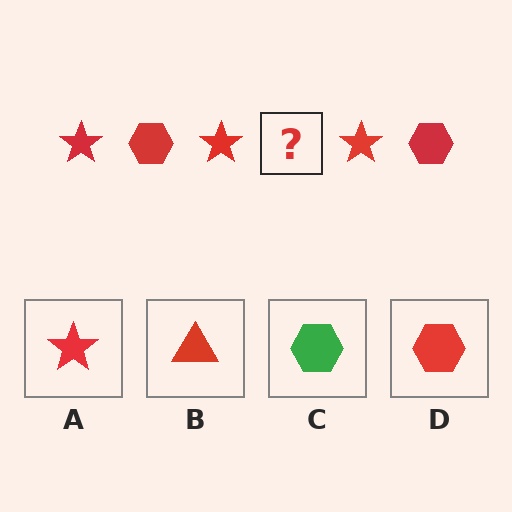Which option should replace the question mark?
Option D.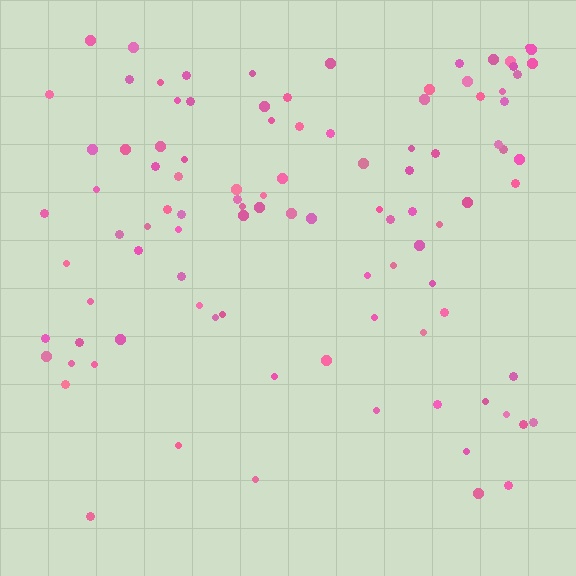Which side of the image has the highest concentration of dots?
The top.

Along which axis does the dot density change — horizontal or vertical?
Vertical.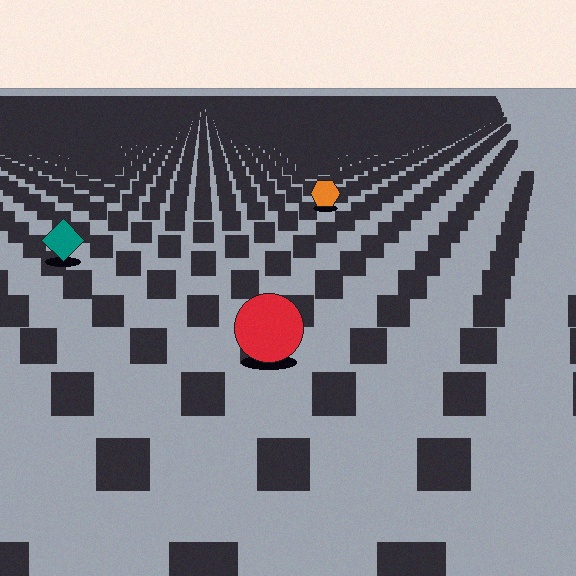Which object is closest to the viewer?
The red circle is closest. The texture marks near it are larger and more spread out.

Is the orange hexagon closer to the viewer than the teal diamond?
No. The teal diamond is closer — you can tell from the texture gradient: the ground texture is coarser near it.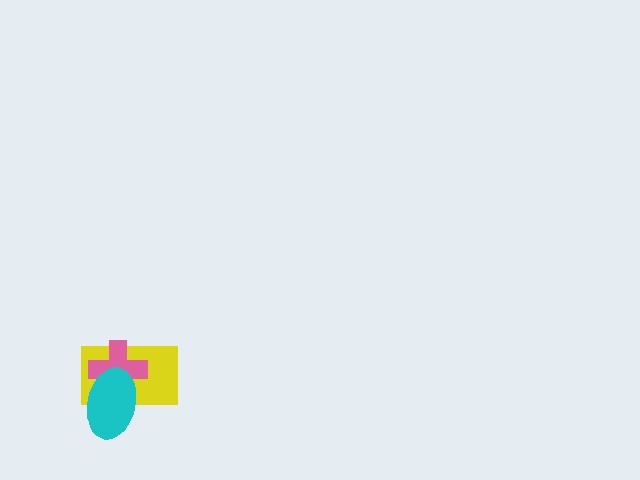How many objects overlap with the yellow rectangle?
2 objects overlap with the yellow rectangle.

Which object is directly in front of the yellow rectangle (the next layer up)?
The pink cross is directly in front of the yellow rectangle.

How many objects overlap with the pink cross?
2 objects overlap with the pink cross.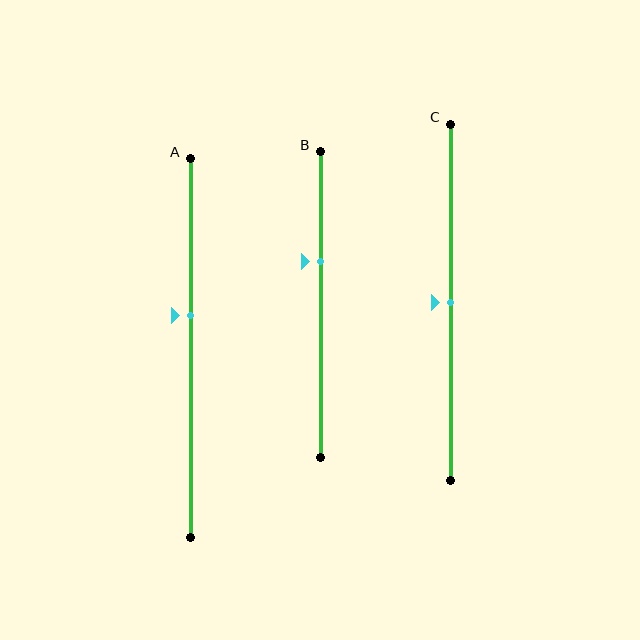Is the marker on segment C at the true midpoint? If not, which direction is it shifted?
Yes, the marker on segment C is at the true midpoint.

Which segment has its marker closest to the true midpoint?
Segment C has its marker closest to the true midpoint.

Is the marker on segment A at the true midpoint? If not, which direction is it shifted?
No, the marker on segment A is shifted upward by about 9% of the segment length.